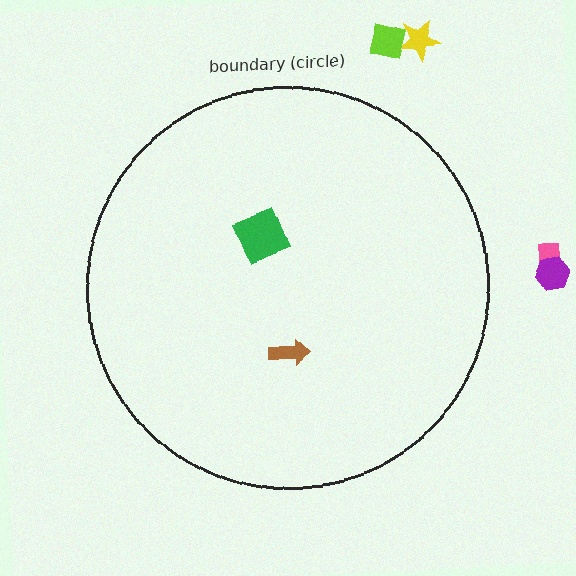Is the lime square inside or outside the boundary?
Outside.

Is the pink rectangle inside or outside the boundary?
Outside.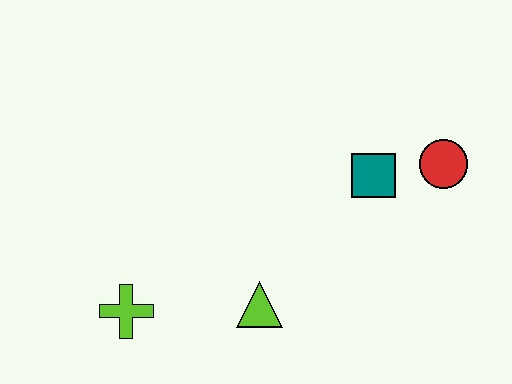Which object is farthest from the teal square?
The lime cross is farthest from the teal square.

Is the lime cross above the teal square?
No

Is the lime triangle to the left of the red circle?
Yes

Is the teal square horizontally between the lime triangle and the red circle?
Yes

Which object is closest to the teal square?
The red circle is closest to the teal square.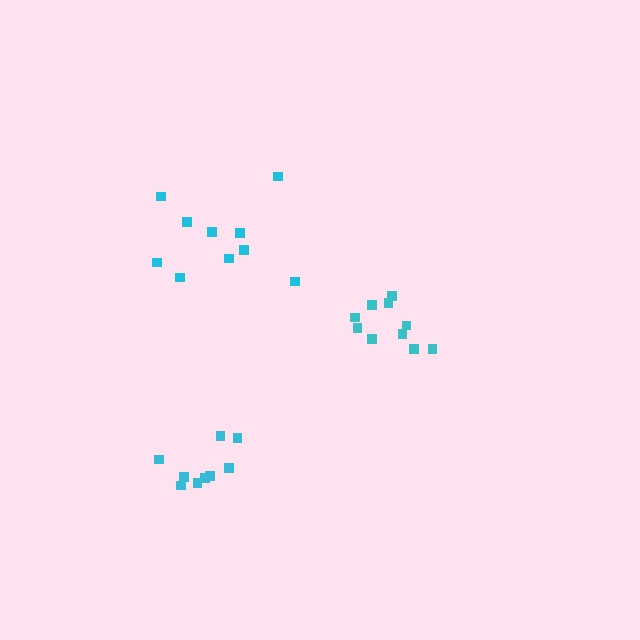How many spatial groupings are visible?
There are 3 spatial groupings.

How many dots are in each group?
Group 1: 9 dots, Group 2: 10 dots, Group 3: 10 dots (29 total).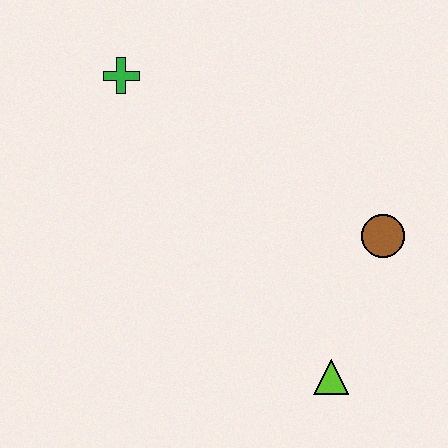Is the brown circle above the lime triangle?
Yes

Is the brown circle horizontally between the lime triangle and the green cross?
No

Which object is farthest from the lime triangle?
The green cross is farthest from the lime triangle.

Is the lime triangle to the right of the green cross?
Yes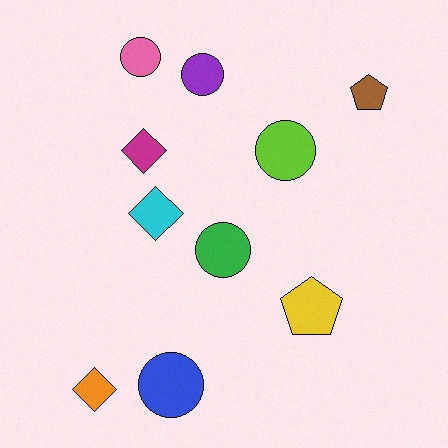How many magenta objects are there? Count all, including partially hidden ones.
There is 1 magenta object.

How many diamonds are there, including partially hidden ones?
There are 3 diamonds.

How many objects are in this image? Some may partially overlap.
There are 10 objects.